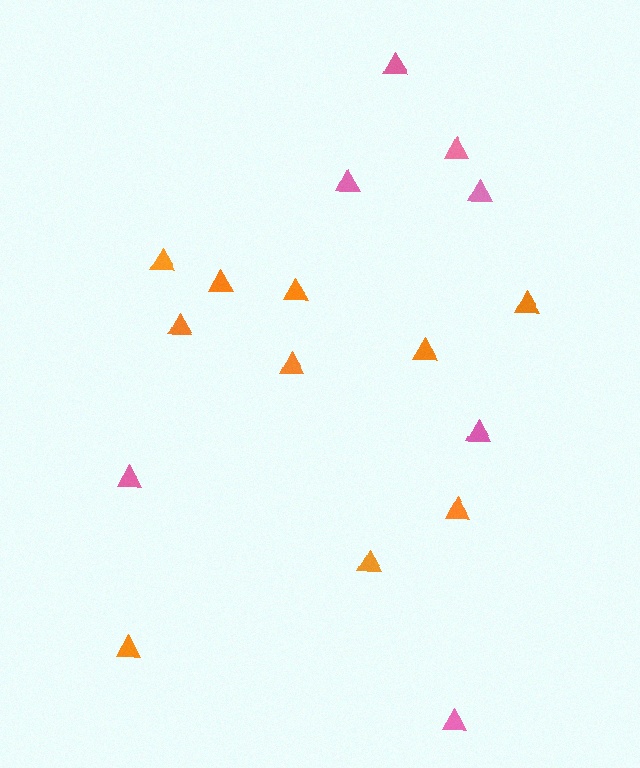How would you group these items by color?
There are 2 groups: one group of orange triangles (10) and one group of pink triangles (7).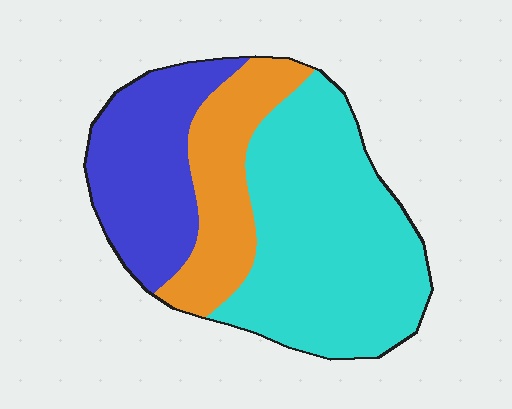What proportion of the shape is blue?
Blue takes up about one quarter (1/4) of the shape.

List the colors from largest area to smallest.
From largest to smallest: cyan, blue, orange.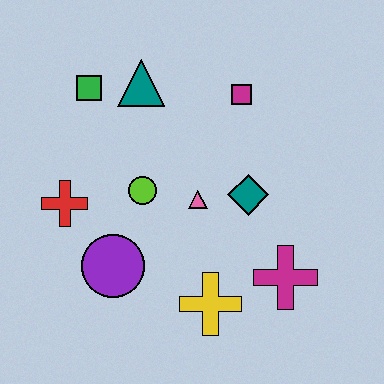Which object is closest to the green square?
The teal triangle is closest to the green square.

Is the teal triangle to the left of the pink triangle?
Yes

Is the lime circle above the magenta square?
No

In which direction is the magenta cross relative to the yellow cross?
The magenta cross is to the right of the yellow cross.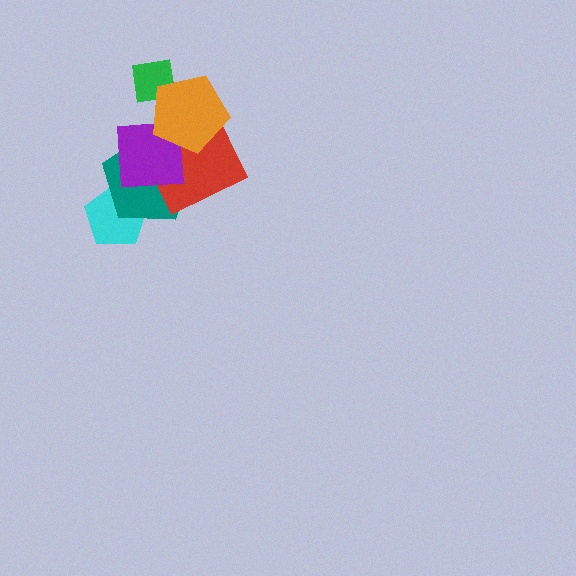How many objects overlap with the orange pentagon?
4 objects overlap with the orange pentagon.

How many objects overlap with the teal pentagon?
4 objects overlap with the teal pentagon.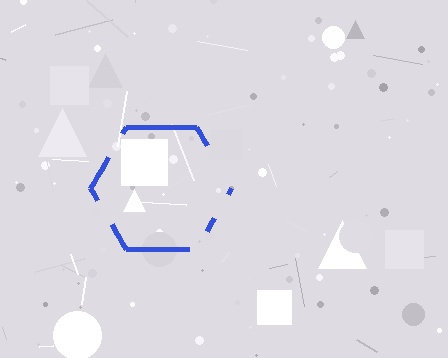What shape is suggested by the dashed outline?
The dashed outline suggests a hexagon.